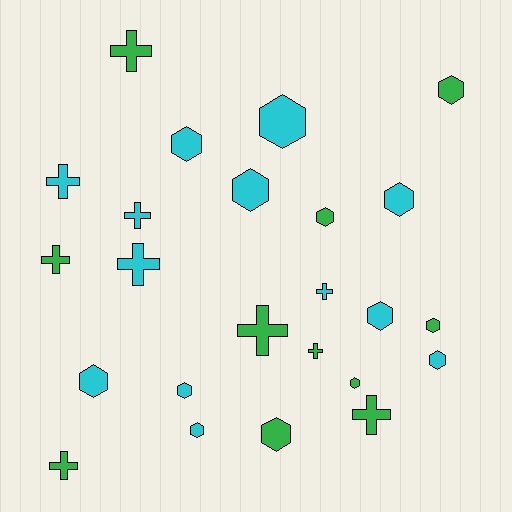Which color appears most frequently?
Cyan, with 13 objects.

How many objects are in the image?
There are 24 objects.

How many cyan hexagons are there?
There are 9 cyan hexagons.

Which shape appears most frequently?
Hexagon, with 14 objects.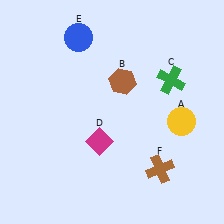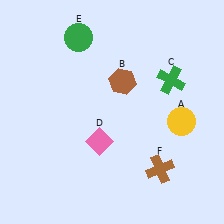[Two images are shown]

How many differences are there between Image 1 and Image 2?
There are 2 differences between the two images.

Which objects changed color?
D changed from magenta to pink. E changed from blue to green.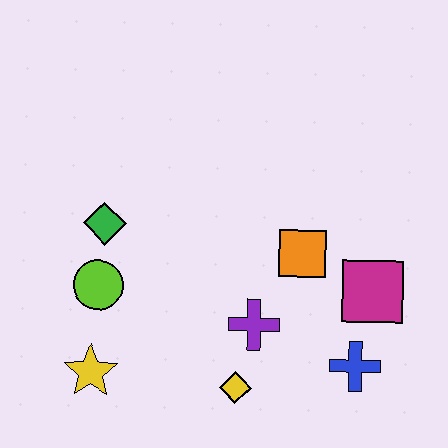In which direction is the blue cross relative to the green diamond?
The blue cross is to the right of the green diamond.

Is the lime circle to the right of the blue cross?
No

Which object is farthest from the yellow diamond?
The green diamond is farthest from the yellow diamond.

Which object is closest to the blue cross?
The magenta square is closest to the blue cross.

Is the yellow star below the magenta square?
Yes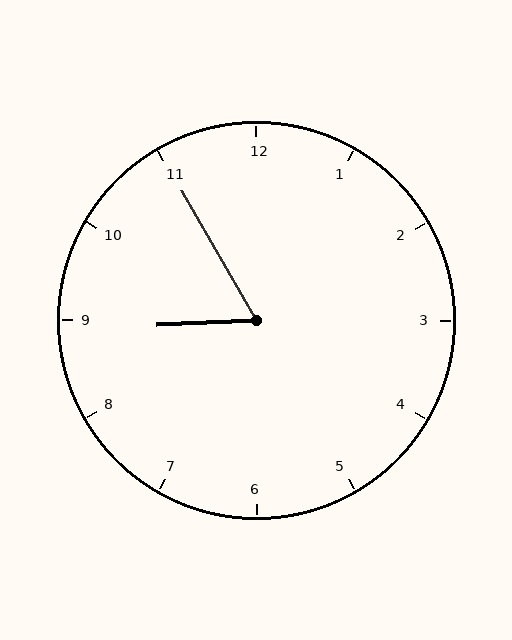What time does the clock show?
8:55.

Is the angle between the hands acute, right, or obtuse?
It is acute.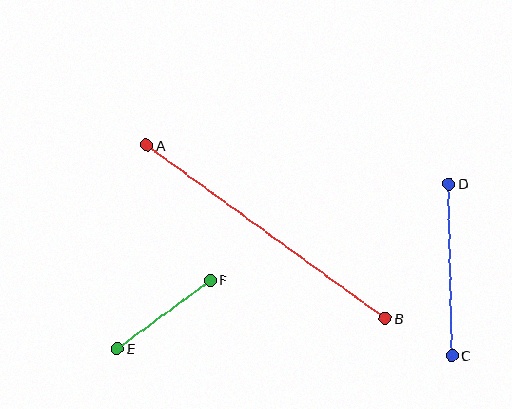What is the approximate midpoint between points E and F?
The midpoint is at approximately (164, 314) pixels.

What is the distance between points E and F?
The distance is approximately 115 pixels.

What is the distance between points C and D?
The distance is approximately 171 pixels.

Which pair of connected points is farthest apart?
Points A and B are farthest apart.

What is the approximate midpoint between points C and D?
The midpoint is at approximately (451, 270) pixels.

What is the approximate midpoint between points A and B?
The midpoint is at approximately (266, 232) pixels.